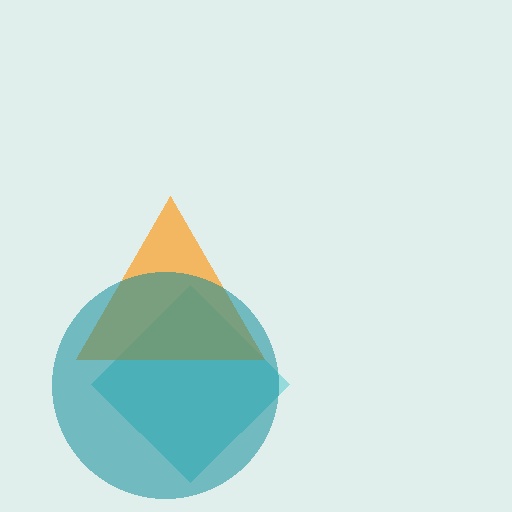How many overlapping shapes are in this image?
There are 3 overlapping shapes in the image.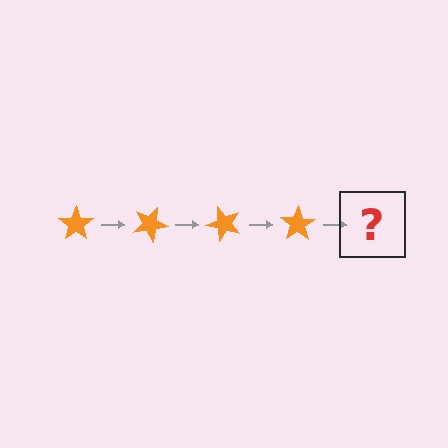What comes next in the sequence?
The next element should be an orange star rotated 100 degrees.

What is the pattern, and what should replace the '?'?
The pattern is that the star rotates 25 degrees each step. The '?' should be an orange star rotated 100 degrees.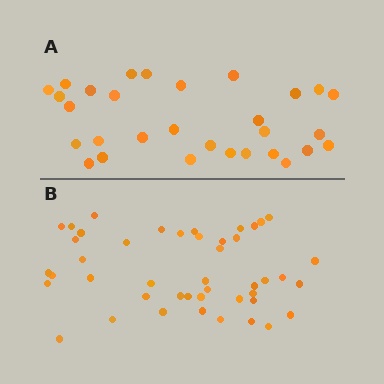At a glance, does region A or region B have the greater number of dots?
Region B (the bottom region) has more dots.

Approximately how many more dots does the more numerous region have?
Region B has approximately 15 more dots than region A.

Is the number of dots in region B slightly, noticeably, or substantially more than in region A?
Region B has substantially more. The ratio is roughly 1.5 to 1.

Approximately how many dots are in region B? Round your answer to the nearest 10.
About 40 dots. (The exact count is 45, which rounds to 40.)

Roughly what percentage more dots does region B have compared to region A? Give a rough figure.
About 50% more.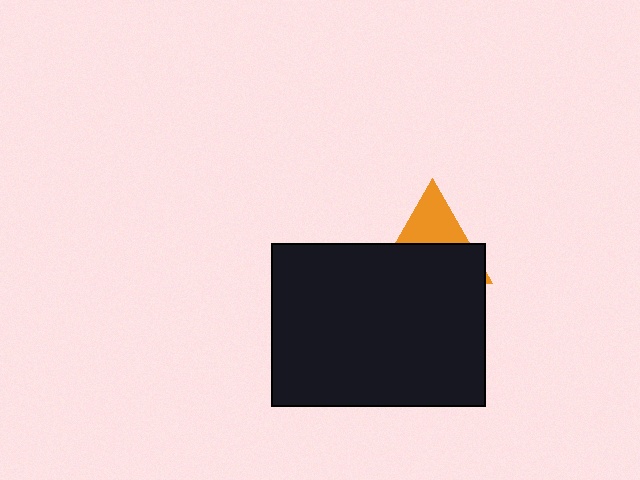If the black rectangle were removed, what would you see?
You would see the complete orange triangle.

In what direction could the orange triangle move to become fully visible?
The orange triangle could move up. That would shift it out from behind the black rectangle entirely.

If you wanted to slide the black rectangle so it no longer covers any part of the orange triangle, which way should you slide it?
Slide it down — that is the most direct way to separate the two shapes.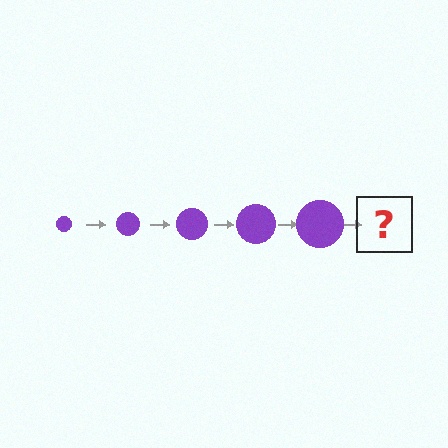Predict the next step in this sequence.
The next step is a purple circle, larger than the previous one.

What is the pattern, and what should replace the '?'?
The pattern is that the circle gets progressively larger each step. The '?' should be a purple circle, larger than the previous one.